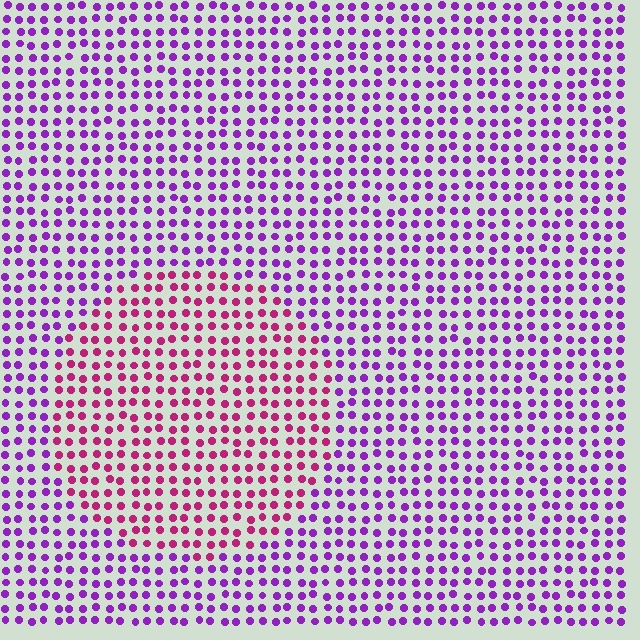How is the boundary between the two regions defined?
The boundary is defined purely by a slight shift in hue (about 42 degrees). Spacing, size, and orientation are identical on both sides.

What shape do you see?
I see a circle.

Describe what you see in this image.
The image is filled with small purple elements in a uniform arrangement. A circle-shaped region is visible where the elements are tinted to a slightly different hue, forming a subtle color boundary.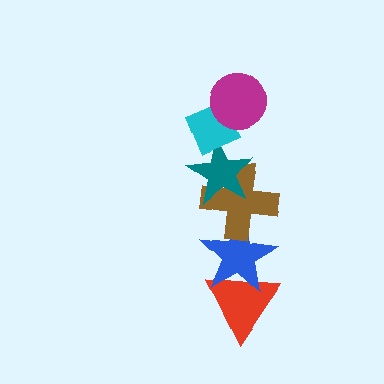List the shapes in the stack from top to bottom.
From top to bottom: the magenta circle, the cyan diamond, the teal star, the brown cross, the blue star, the red triangle.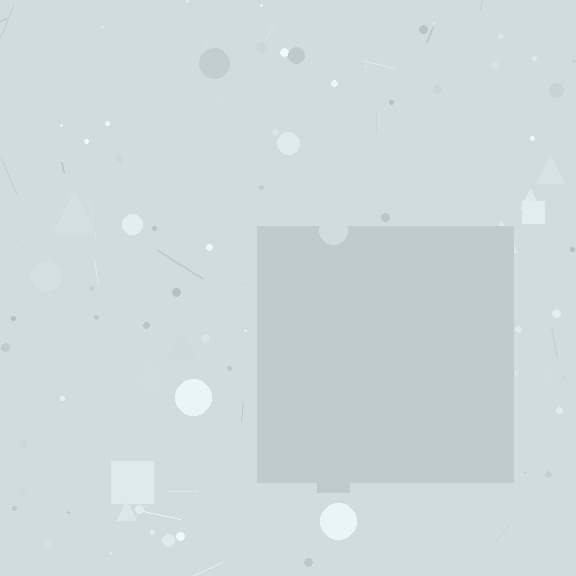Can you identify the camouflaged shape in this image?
The camouflaged shape is a square.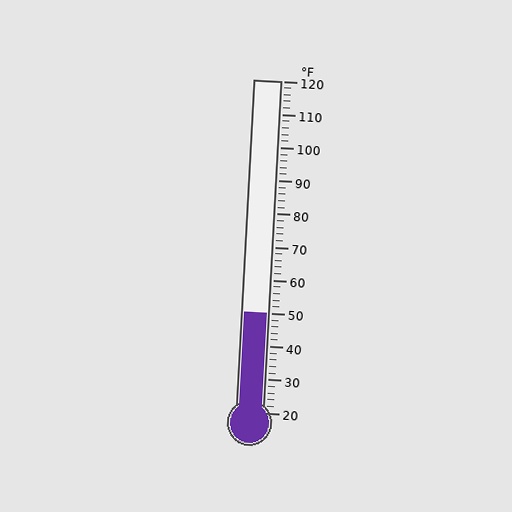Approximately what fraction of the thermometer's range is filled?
The thermometer is filled to approximately 30% of its range.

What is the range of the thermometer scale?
The thermometer scale ranges from 20°F to 120°F.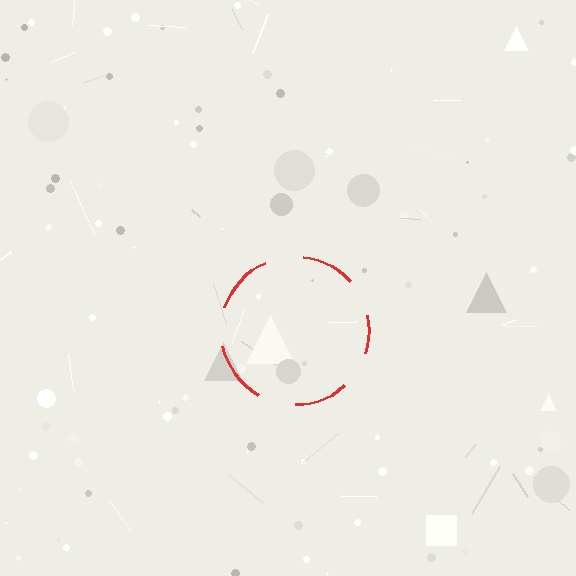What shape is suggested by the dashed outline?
The dashed outline suggests a circle.